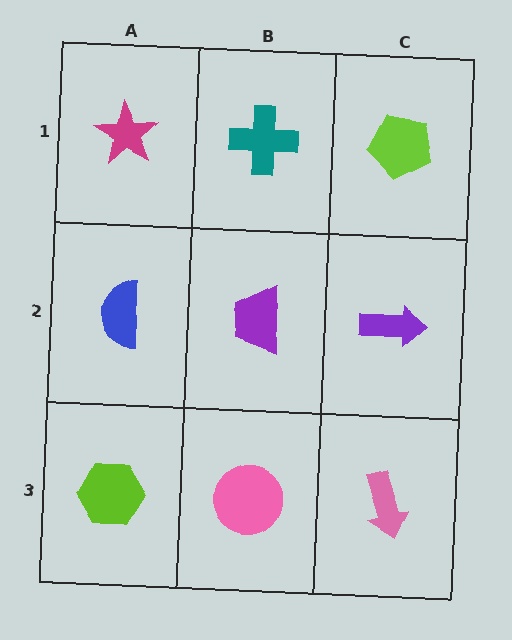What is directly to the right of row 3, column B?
A pink arrow.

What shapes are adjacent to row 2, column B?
A teal cross (row 1, column B), a pink circle (row 3, column B), a blue semicircle (row 2, column A), a purple arrow (row 2, column C).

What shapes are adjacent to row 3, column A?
A blue semicircle (row 2, column A), a pink circle (row 3, column B).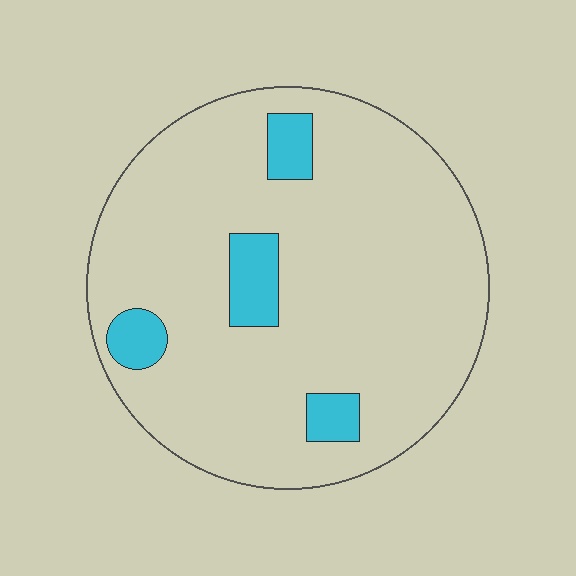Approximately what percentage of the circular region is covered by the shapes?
Approximately 10%.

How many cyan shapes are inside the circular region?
4.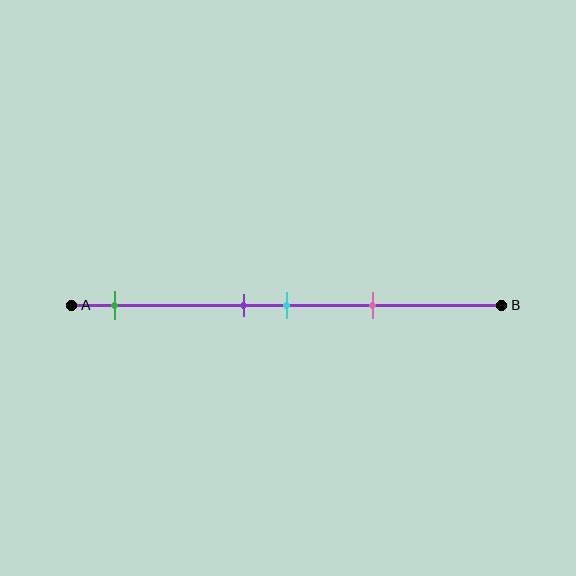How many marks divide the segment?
There are 4 marks dividing the segment.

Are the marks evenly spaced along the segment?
No, the marks are not evenly spaced.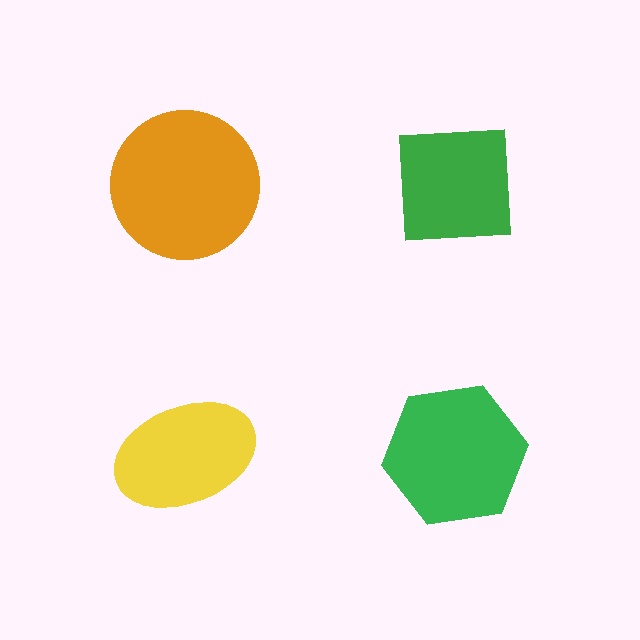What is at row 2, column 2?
A green hexagon.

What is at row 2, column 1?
A yellow ellipse.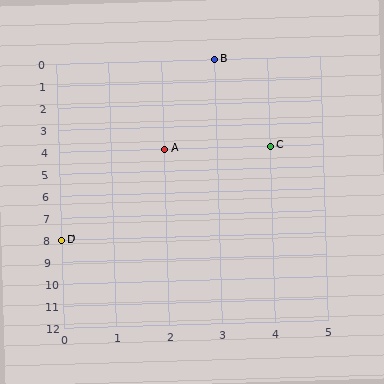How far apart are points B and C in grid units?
Points B and C are 1 column and 4 rows apart (about 4.1 grid units diagonally).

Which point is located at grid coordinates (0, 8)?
Point D is at (0, 8).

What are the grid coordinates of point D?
Point D is at grid coordinates (0, 8).